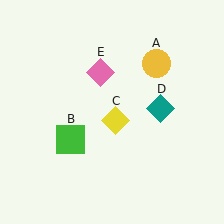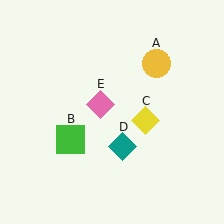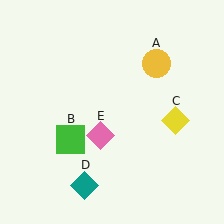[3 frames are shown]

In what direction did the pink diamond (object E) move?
The pink diamond (object E) moved down.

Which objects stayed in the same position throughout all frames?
Yellow circle (object A) and green square (object B) remained stationary.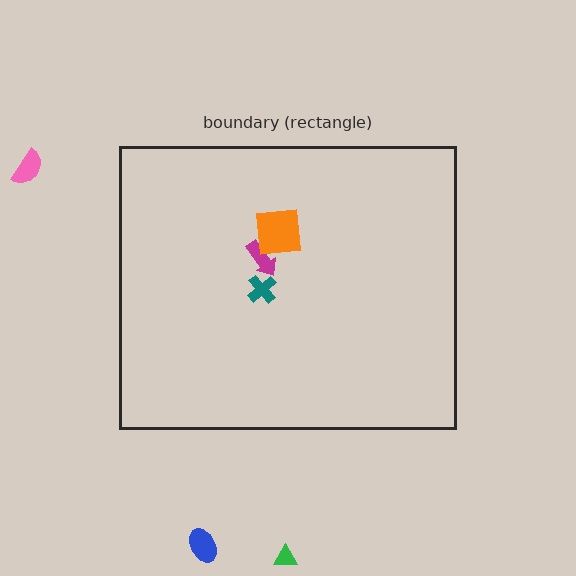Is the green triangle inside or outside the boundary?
Outside.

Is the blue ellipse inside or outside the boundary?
Outside.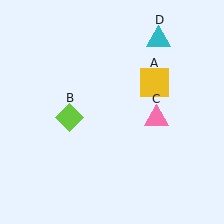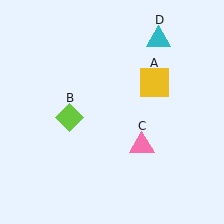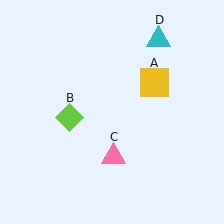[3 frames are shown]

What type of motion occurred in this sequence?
The pink triangle (object C) rotated clockwise around the center of the scene.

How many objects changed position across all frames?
1 object changed position: pink triangle (object C).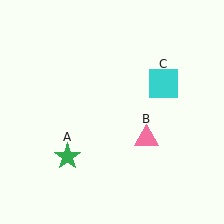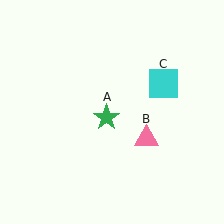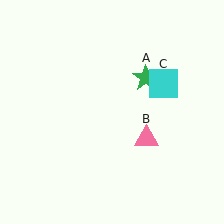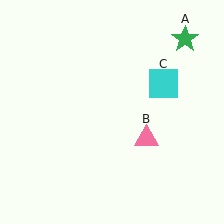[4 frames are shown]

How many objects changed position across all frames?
1 object changed position: green star (object A).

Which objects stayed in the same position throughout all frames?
Pink triangle (object B) and cyan square (object C) remained stationary.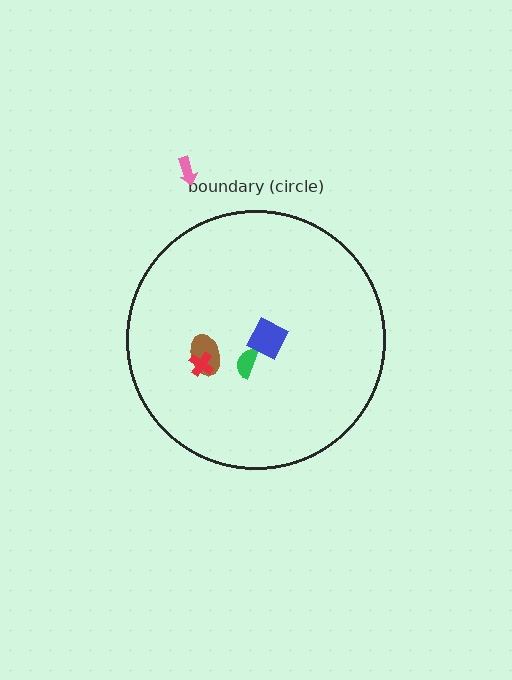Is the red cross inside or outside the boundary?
Inside.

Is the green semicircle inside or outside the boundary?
Inside.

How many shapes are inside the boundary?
4 inside, 1 outside.